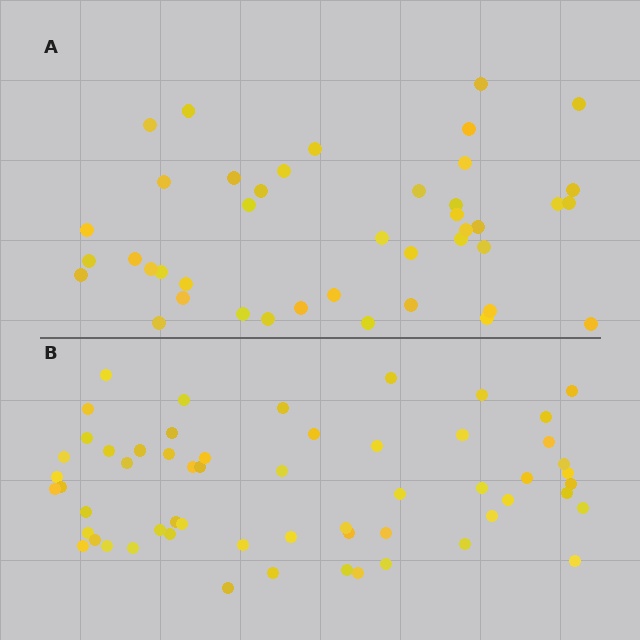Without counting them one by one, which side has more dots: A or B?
Region B (the bottom region) has more dots.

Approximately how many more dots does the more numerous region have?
Region B has approximately 15 more dots than region A.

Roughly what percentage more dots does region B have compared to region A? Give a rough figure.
About 40% more.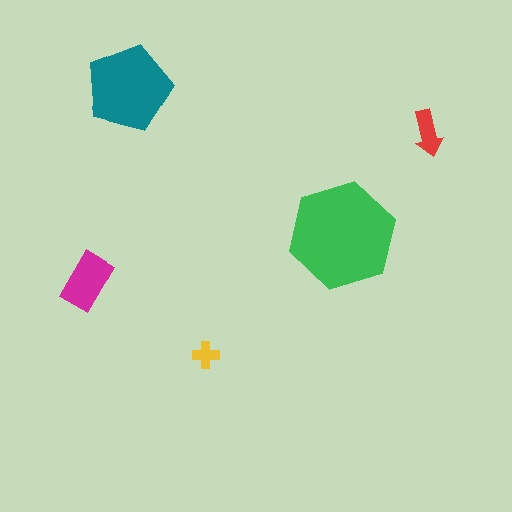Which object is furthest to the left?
The magenta rectangle is leftmost.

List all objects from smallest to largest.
The yellow cross, the red arrow, the magenta rectangle, the teal pentagon, the green hexagon.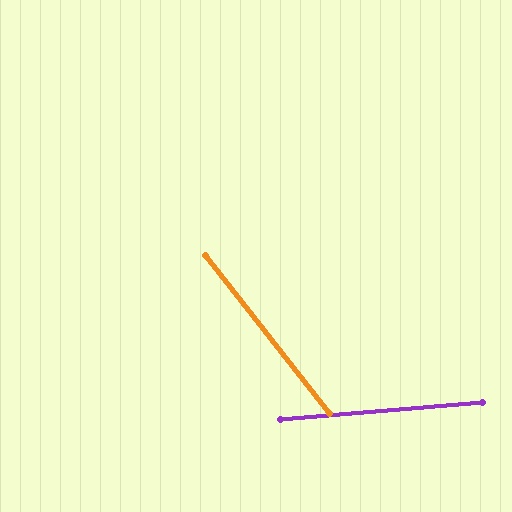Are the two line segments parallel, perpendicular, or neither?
Neither parallel nor perpendicular — they differ by about 57°.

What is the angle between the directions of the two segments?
Approximately 57 degrees.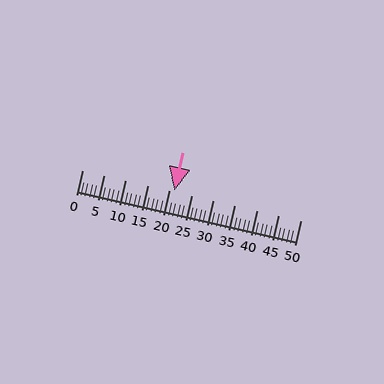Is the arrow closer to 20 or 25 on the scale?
The arrow is closer to 20.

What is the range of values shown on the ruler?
The ruler shows values from 0 to 50.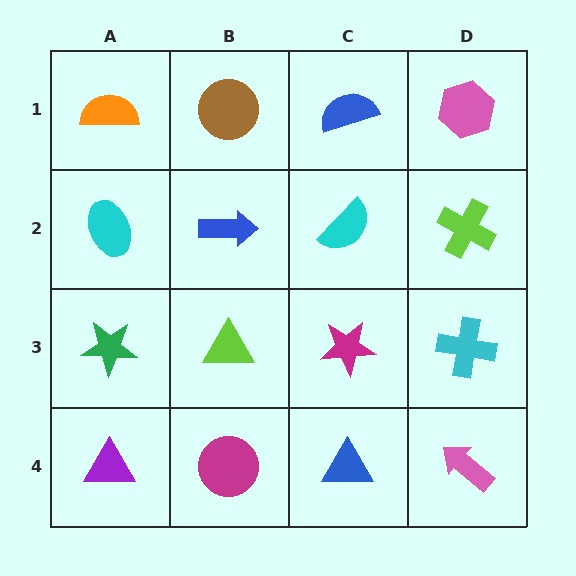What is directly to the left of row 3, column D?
A magenta star.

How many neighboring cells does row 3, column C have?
4.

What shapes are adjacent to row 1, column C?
A cyan semicircle (row 2, column C), a brown circle (row 1, column B), a pink hexagon (row 1, column D).